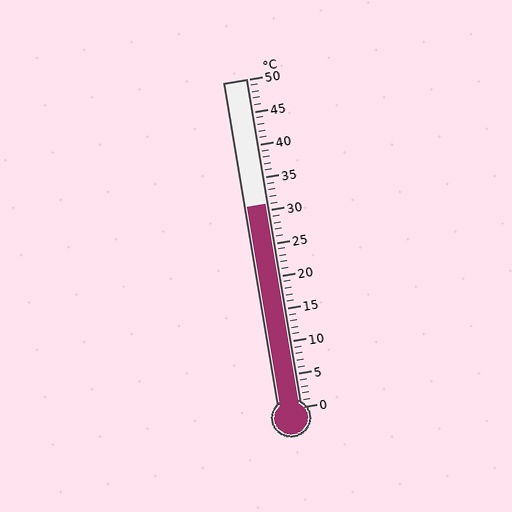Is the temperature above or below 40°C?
The temperature is below 40°C.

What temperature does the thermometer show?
The thermometer shows approximately 31°C.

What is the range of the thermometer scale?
The thermometer scale ranges from 0°C to 50°C.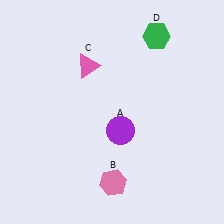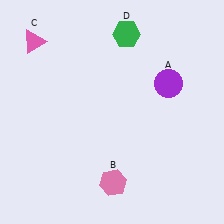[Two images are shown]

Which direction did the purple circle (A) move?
The purple circle (A) moved right.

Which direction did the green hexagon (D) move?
The green hexagon (D) moved left.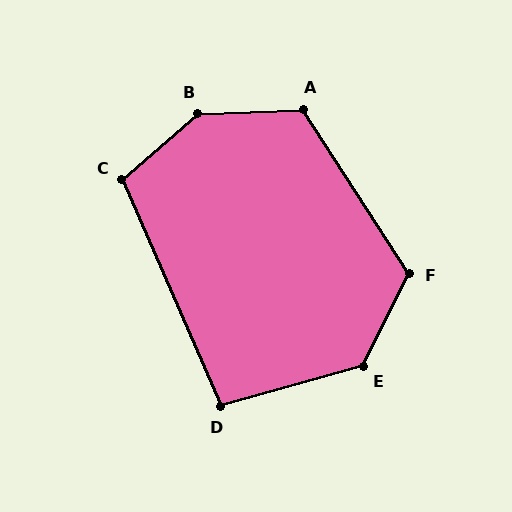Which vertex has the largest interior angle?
B, at approximately 141 degrees.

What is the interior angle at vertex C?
Approximately 108 degrees (obtuse).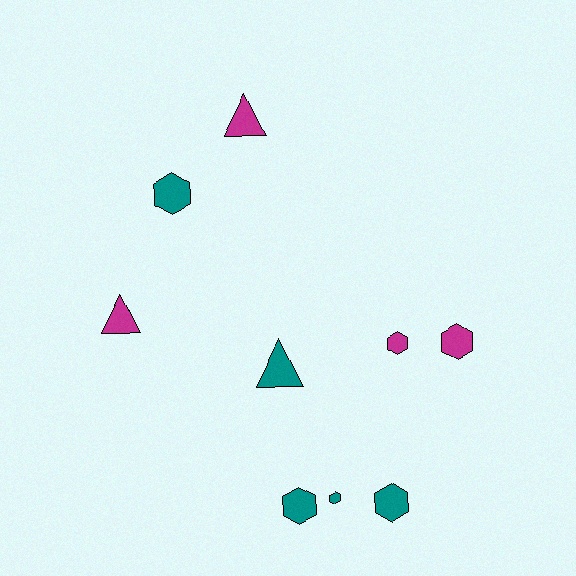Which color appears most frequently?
Teal, with 5 objects.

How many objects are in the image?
There are 9 objects.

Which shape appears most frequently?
Hexagon, with 6 objects.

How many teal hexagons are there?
There are 4 teal hexagons.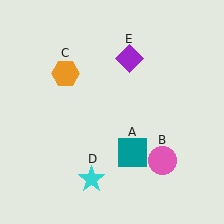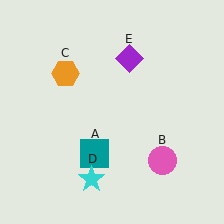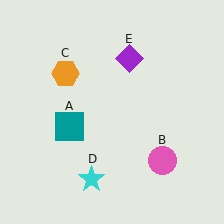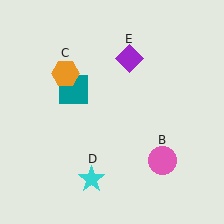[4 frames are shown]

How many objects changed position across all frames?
1 object changed position: teal square (object A).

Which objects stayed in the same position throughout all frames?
Pink circle (object B) and orange hexagon (object C) and cyan star (object D) and purple diamond (object E) remained stationary.